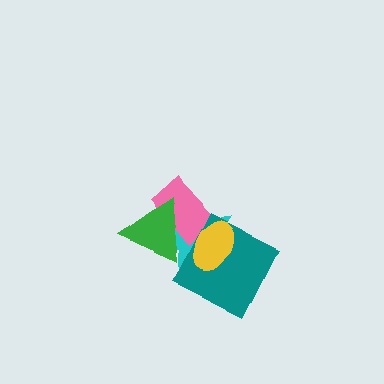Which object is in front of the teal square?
The yellow ellipse is in front of the teal square.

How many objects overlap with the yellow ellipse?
3 objects overlap with the yellow ellipse.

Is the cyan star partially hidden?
Yes, it is partially covered by another shape.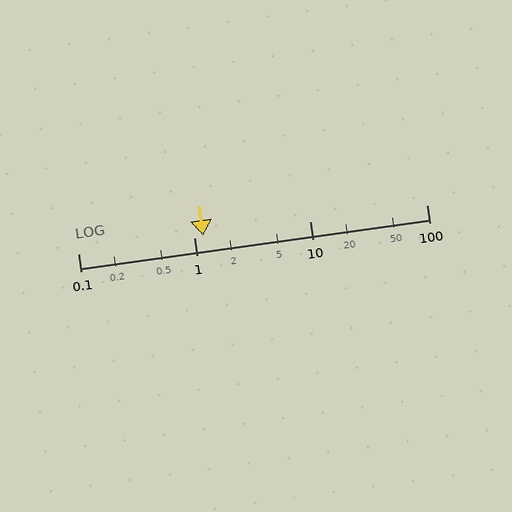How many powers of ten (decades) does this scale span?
The scale spans 3 decades, from 0.1 to 100.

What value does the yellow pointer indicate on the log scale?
The pointer indicates approximately 1.2.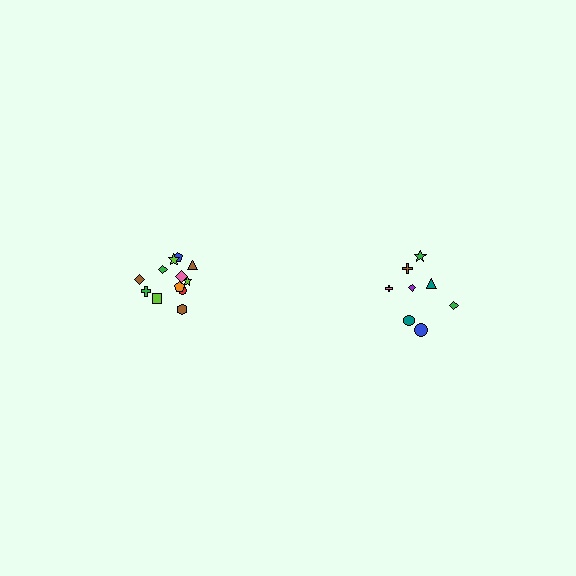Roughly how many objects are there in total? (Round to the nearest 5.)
Roughly 20 objects in total.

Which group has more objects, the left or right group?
The left group.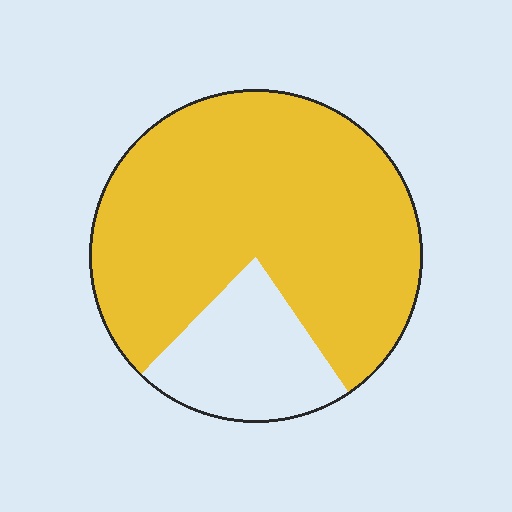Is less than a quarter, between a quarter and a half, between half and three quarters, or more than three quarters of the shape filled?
More than three quarters.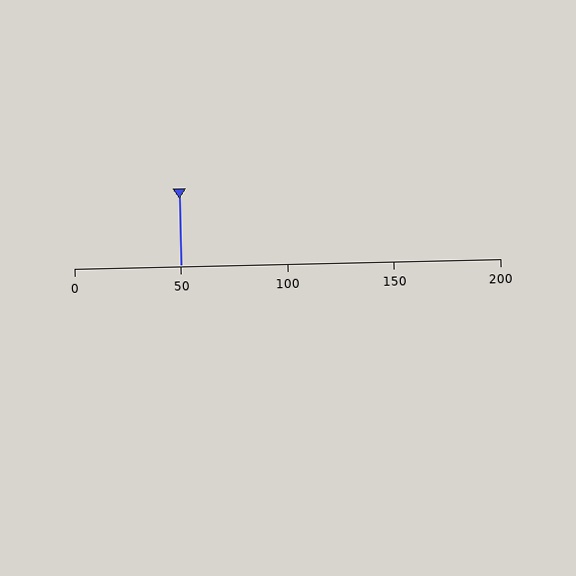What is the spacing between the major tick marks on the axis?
The major ticks are spaced 50 apart.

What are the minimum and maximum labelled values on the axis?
The axis runs from 0 to 200.